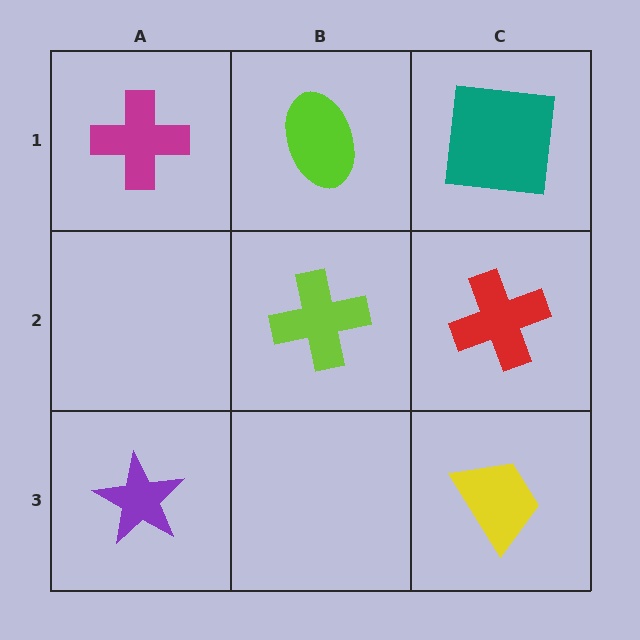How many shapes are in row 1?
3 shapes.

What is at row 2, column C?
A red cross.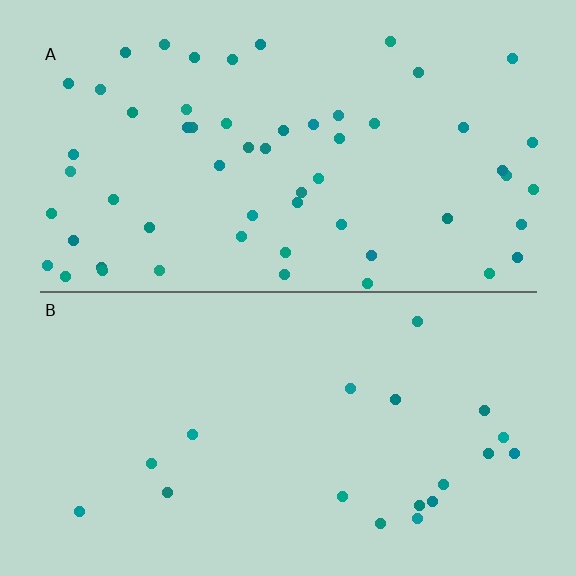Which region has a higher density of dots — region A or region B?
A (the top).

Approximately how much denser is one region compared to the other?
Approximately 3.0× — region A over region B.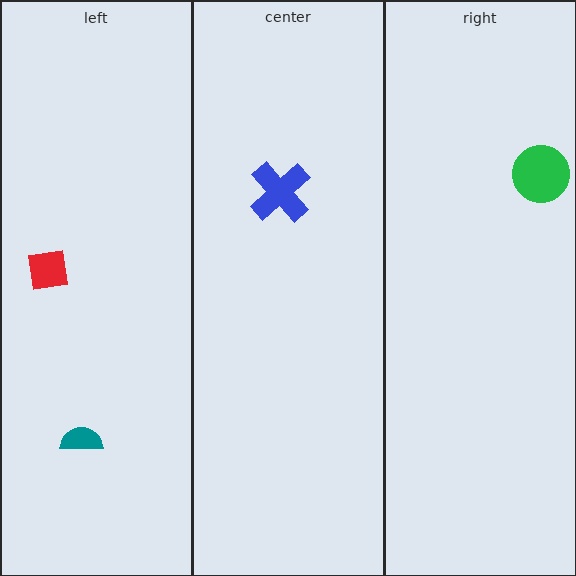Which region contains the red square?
The left region.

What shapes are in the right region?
The green circle.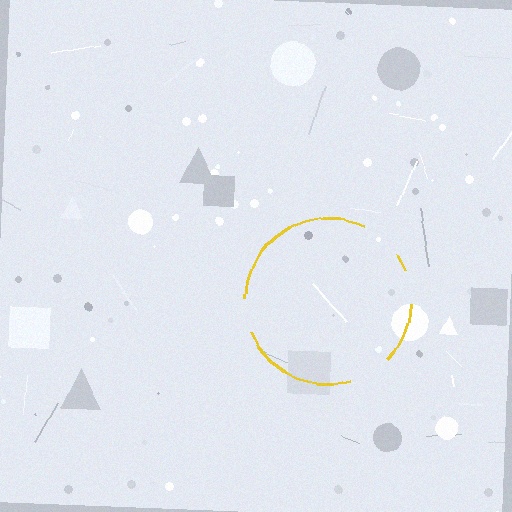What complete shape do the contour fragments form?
The contour fragments form a circle.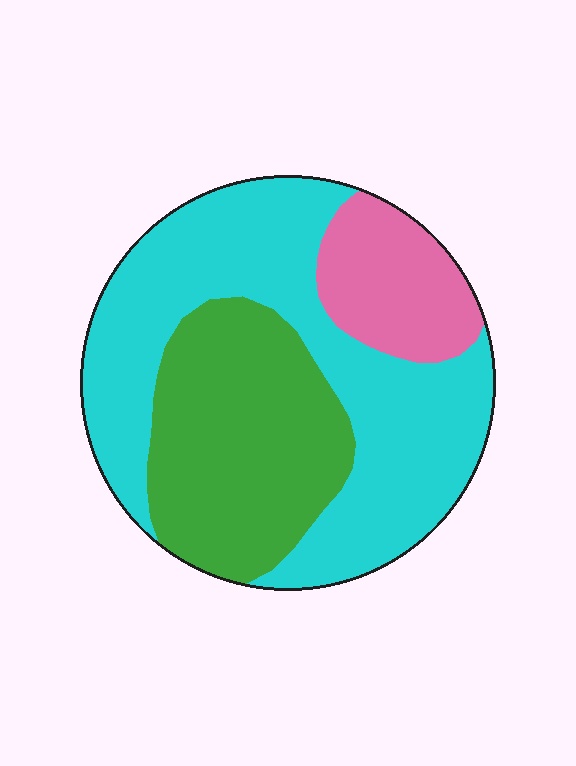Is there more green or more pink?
Green.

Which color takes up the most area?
Cyan, at roughly 55%.